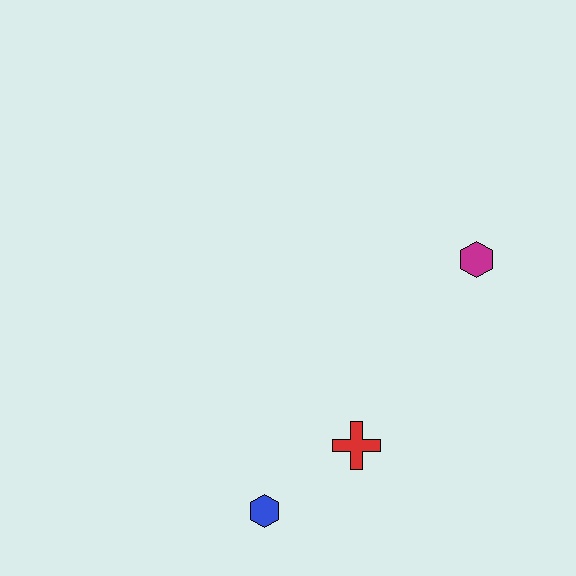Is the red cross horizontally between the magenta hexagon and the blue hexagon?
Yes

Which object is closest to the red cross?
The blue hexagon is closest to the red cross.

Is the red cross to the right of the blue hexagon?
Yes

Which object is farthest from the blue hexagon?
The magenta hexagon is farthest from the blue hexagon.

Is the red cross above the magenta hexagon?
No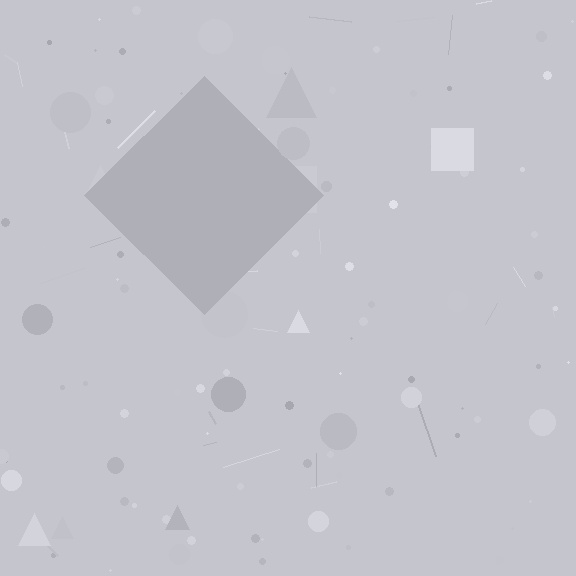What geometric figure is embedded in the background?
A diamond is embedded in the background.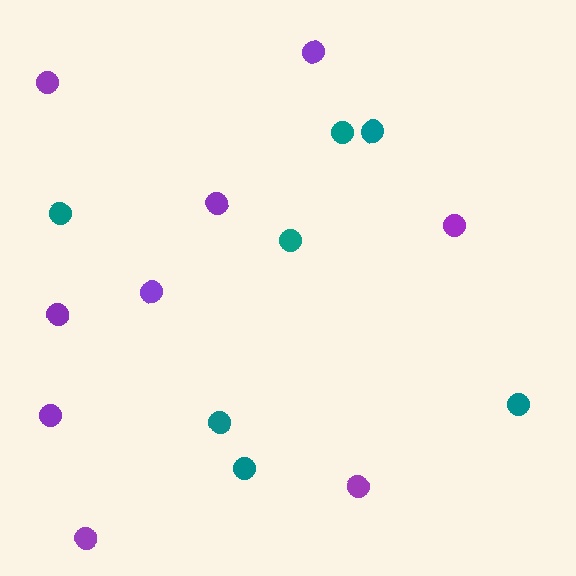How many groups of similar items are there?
There are 2 groups: one group of teal circles (7) and one group of purple circles (9).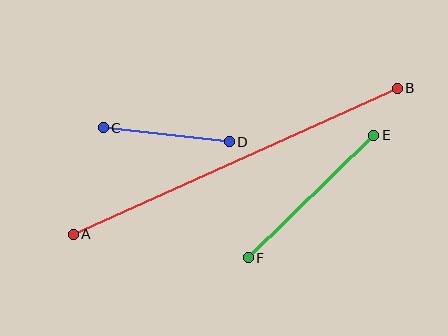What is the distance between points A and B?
The distance is approximately 355 pixels.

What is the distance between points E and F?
The distance is approximately 175 pixels.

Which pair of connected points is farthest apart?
Points A and B are farthest apart.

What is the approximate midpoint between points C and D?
The midpoint is at approximately (166, 135) pixels.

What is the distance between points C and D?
The distance is approximately 126 pixels.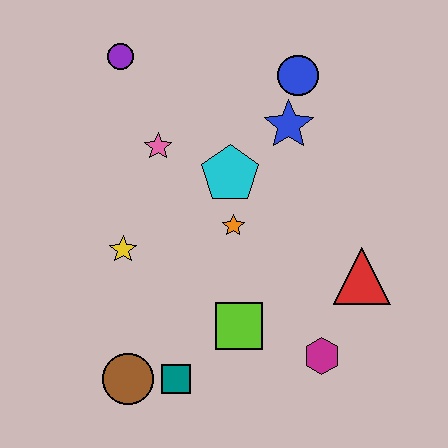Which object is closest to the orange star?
The cyan pentagon is closest to the orange star.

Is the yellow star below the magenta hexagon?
No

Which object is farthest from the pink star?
The magenta hexagon is farthest from the pink star.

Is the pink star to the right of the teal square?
No